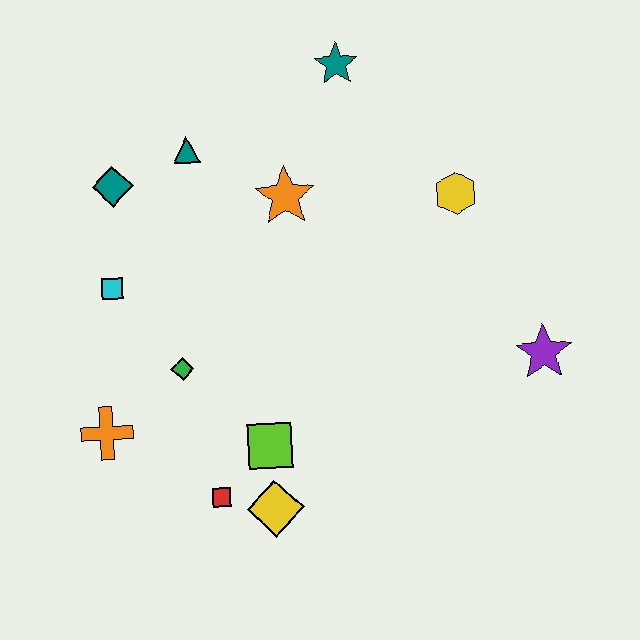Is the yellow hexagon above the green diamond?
Yes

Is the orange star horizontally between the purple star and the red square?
Yes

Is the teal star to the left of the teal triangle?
No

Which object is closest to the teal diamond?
The teal triangle is closest to the teal diamond.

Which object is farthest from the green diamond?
The purple star is farthest from the green diamond.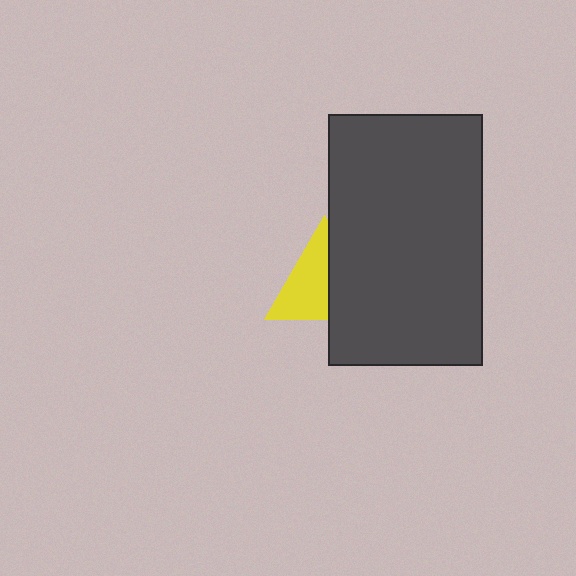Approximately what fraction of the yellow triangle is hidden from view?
Roughly 46% of the yellow triangle is hidden behind the dark gray rectangle.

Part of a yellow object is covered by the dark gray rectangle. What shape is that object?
It is a triangle.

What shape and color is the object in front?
The object in front is a dark gray rectangle.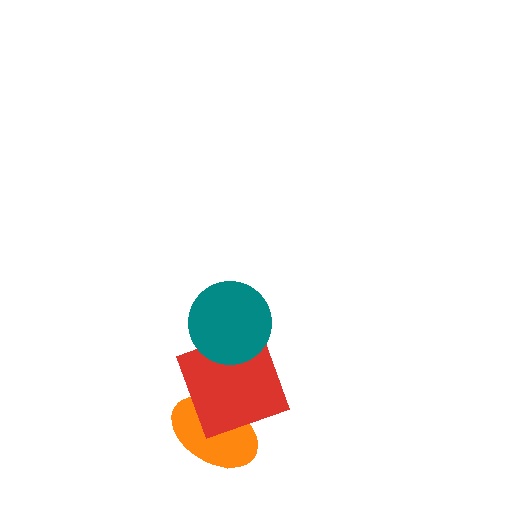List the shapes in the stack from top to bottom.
From top to bottom: the teal circle, the red square, the orange ellipse.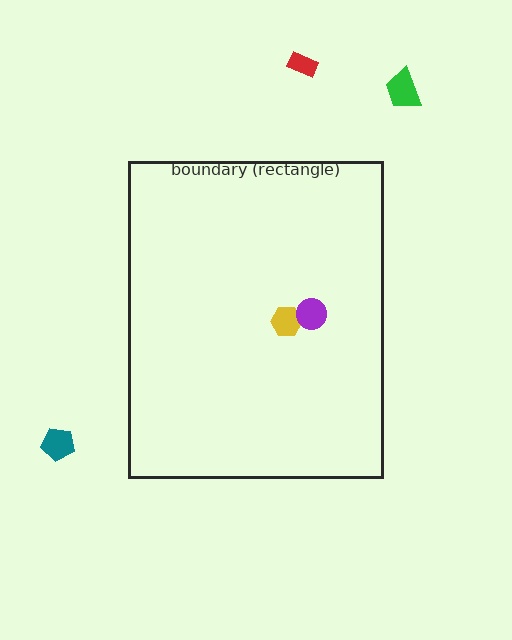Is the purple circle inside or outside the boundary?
Inside.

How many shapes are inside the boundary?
2 inside, 3 outside.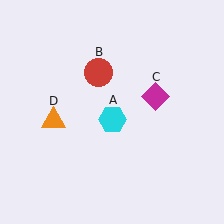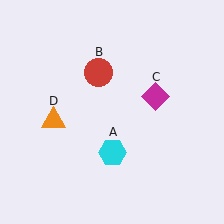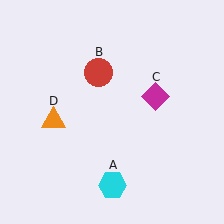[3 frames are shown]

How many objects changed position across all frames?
1 object changed position: cyan hexagon (object A).